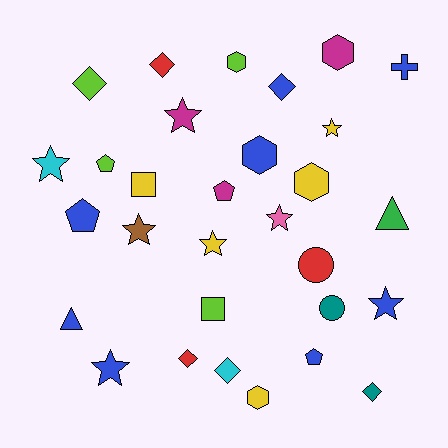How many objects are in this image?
There are 30 objects.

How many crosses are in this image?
There is 1 cross.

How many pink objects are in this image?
There is 1 pink object.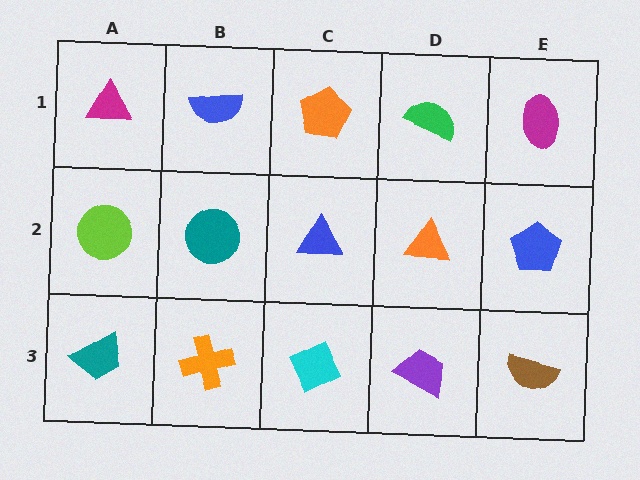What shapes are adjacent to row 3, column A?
A lime circle (row 2, column A), an orange cross (row 3, column B).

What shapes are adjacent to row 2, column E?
A magenta ellipse (row 1, column E), a brown semicircle (row 3, column E), an orange triangle (row 2, column D).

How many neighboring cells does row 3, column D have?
3.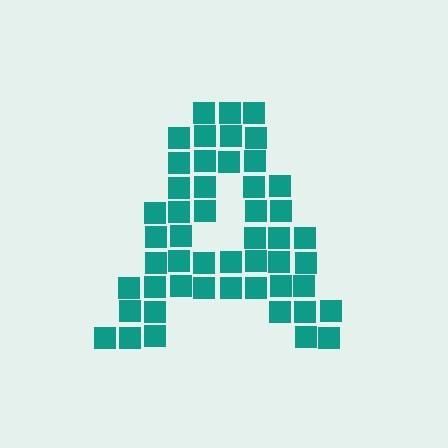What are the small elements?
The small elements are squares.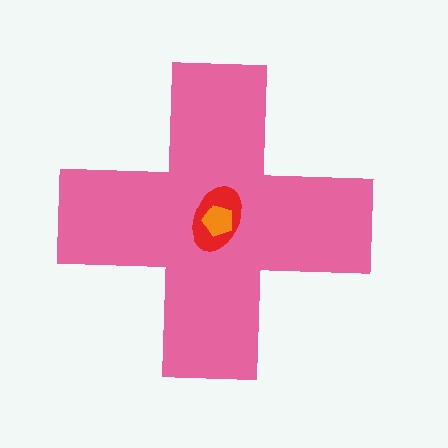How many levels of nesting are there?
3.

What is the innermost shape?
The orange pentagon.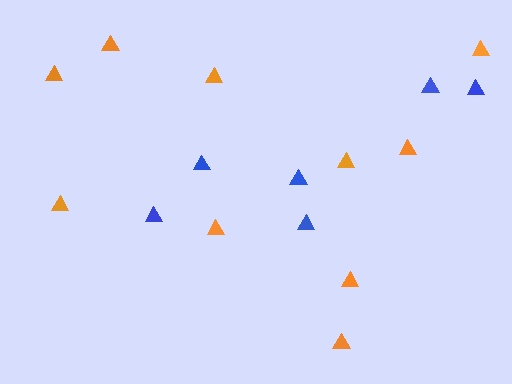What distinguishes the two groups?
There are 2 groups: one group of blue triangles (6) and one group of orange triangles (10).